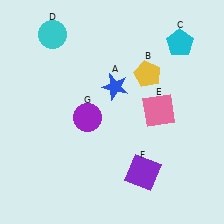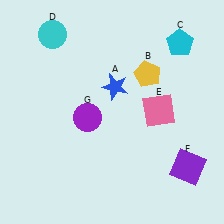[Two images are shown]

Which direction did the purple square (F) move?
The purple square (F) moved right.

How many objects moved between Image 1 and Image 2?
1 object moved between the two images.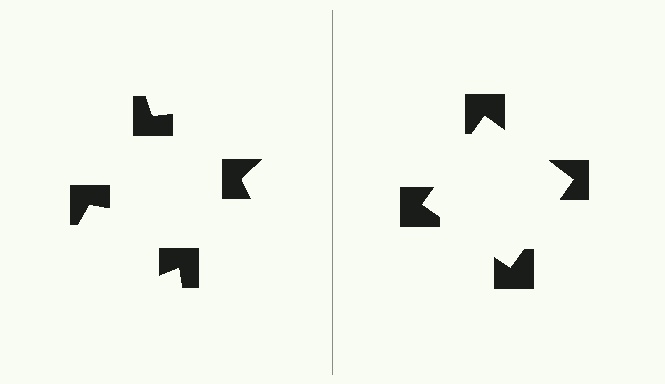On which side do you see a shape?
An illusory square appears on the right side. On the left side the wedge cuts are rotated, so no coherent shape forms.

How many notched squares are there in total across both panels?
8 — 4 on each side.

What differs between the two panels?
The notched squares are positioned identically on both sides; only the wedge orientations differ. On the right they align to a square; on the left they are misaligned.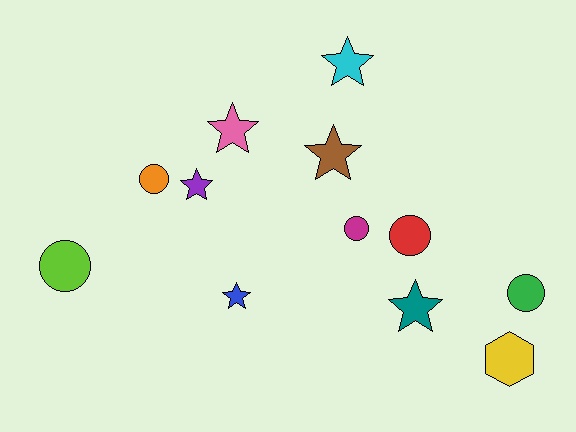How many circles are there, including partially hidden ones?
There are 5 circles.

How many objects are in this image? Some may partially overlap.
There are 12 objects.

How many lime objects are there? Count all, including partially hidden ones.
There is 1 lime object.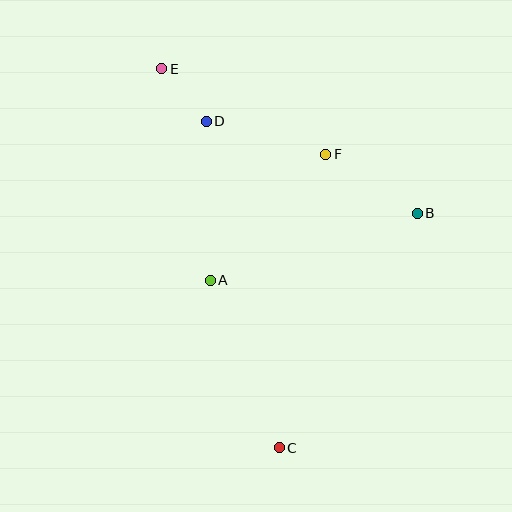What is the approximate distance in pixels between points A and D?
The distance between A and D is approximately 159 pixels.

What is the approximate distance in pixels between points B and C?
The distance between B and C is approximately 272 pixels.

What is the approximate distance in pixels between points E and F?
The distance between E and F is approximately 185 pixels.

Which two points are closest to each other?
Points D and E are closest to each other.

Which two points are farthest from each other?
Points C and E are farthest from each other.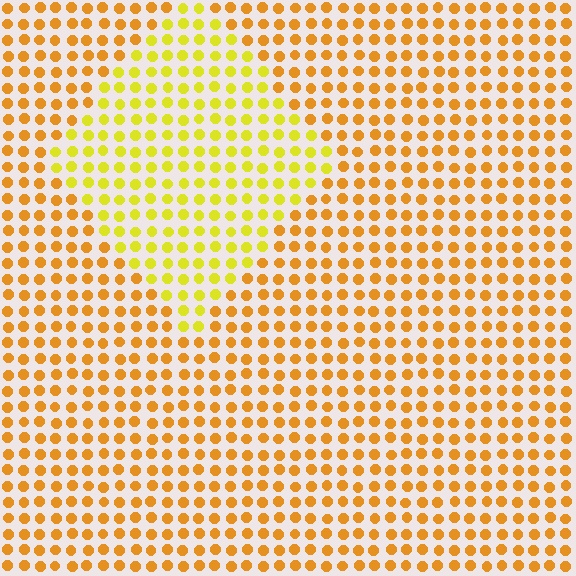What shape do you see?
I see a diamond.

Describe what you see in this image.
The image is filled with small orange elements in a uniform arrangement. A diamond-shaped region is visible where the elements are tinted to a slightly different hue, forming a subtle color boundary.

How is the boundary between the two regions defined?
The boundary is defined purely by a slight shift in hue (about 29 degrees). Spacing, size, and orientation are identical on both sides.